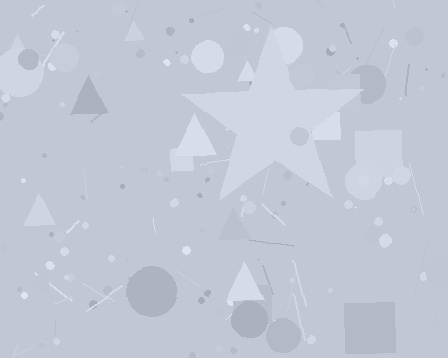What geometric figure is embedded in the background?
A star is embedded in the background.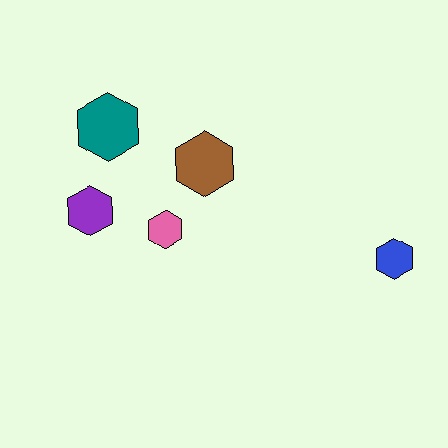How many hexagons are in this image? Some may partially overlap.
There are 5 hexagons.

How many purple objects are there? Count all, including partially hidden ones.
There is 1 purple object.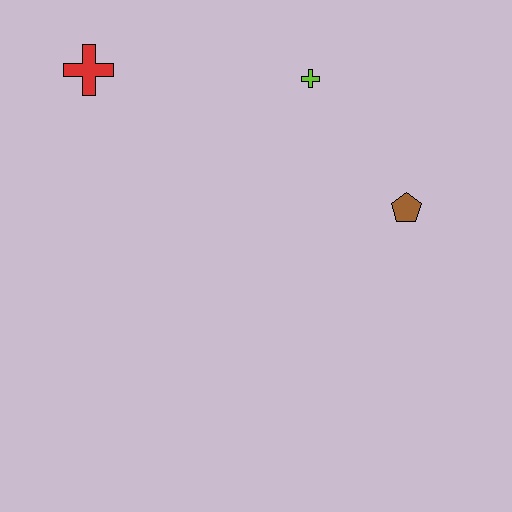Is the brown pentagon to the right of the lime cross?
Yes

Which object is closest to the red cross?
The lime cross is closest to the red cross.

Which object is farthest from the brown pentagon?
The red cross is farthest from the brown pentagon.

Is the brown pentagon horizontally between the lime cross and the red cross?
No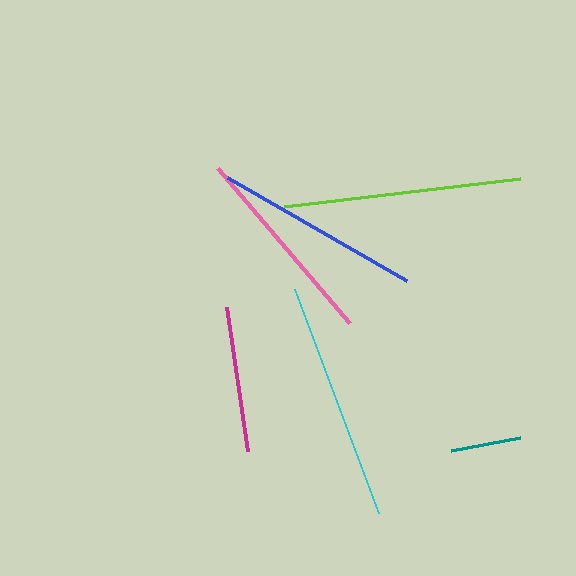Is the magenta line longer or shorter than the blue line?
The blue line is longer than the magenta line.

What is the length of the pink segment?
The pink segment is approximately 204 pixels long.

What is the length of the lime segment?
The lime segment is approximately 238 pixels long.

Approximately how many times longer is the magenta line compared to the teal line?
The magenta line is approximately 2.1 times the length of the teal line.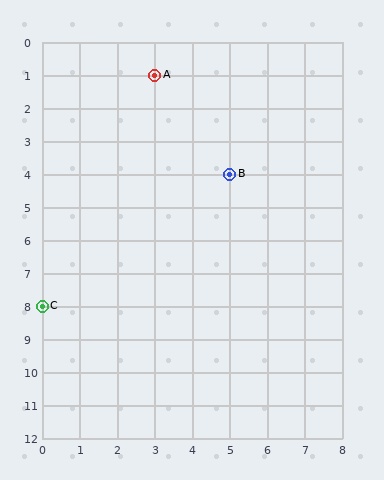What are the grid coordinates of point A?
Point A is at grid coordinates (3, 1).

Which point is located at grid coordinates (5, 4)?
Point B is at (5, 4).